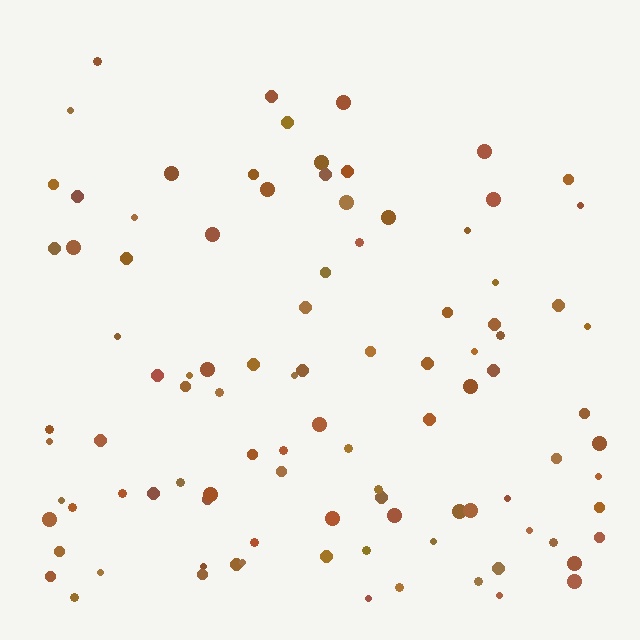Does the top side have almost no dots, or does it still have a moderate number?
Still a moderate number, just noticeably fewer than the bottom.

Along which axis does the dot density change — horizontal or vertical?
Vertical.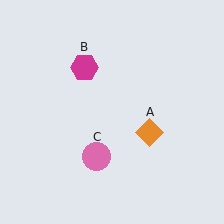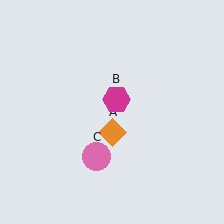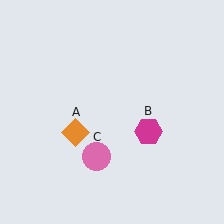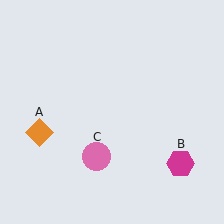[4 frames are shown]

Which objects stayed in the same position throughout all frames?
Pink circle (object C) remained stationary.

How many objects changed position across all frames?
2 objects changed position: orange diamond (object A), magenta hexagon (object B).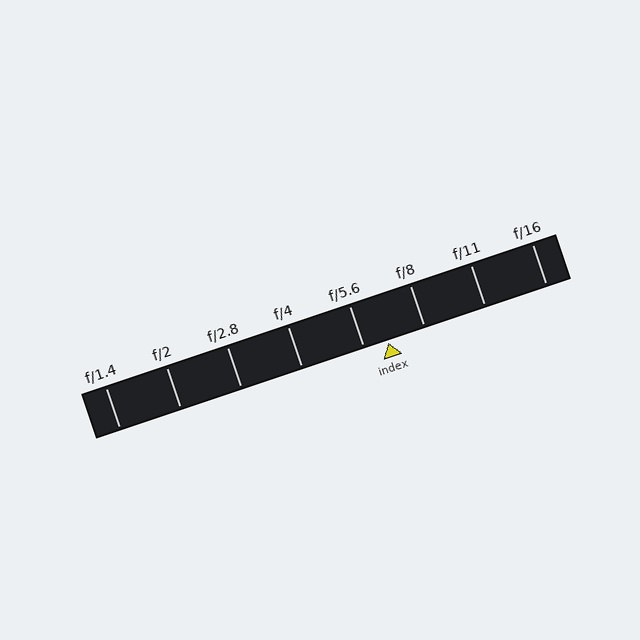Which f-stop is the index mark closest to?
The index mark is closest to f/5.6.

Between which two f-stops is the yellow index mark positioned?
The index mark is between f/5.6 and f/8.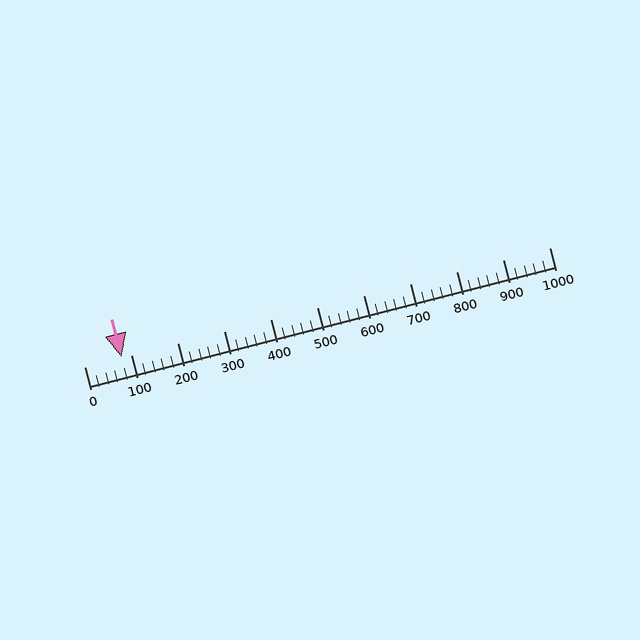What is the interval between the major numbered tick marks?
The major tick marks are spaced 100 units apart.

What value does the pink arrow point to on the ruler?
The pink arrow points to approximately 80.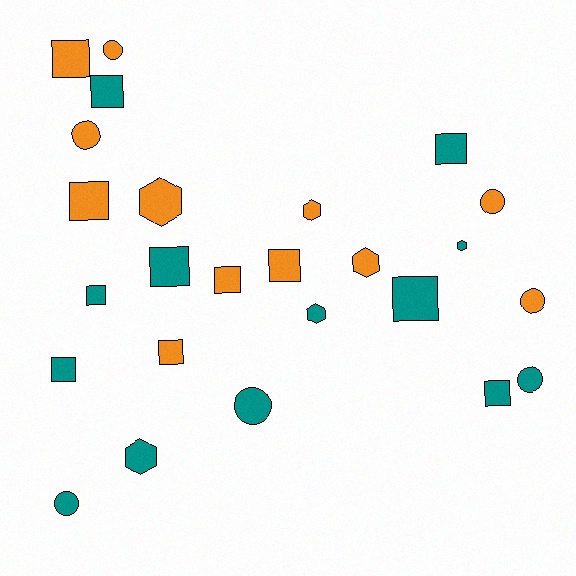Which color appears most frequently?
Teal, with 13 objects.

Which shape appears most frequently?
Square, with 12 objects.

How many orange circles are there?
There are 4 orange circles.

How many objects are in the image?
There are 25 objects.